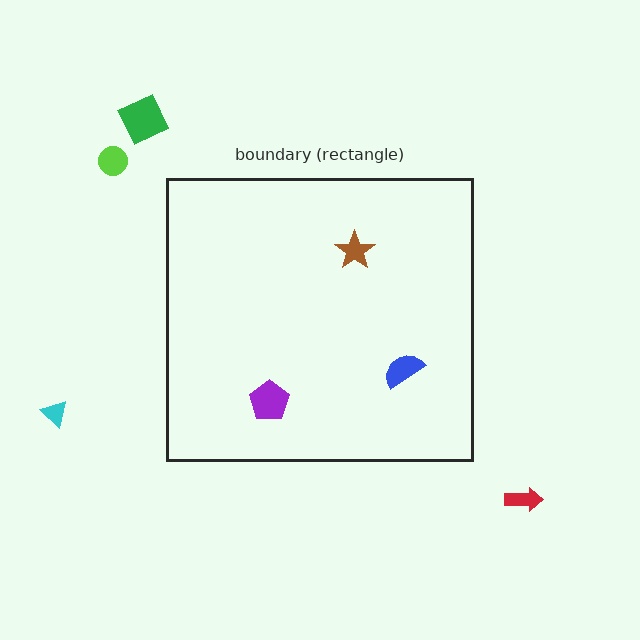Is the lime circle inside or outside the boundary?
Outside.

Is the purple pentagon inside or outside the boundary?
Inside.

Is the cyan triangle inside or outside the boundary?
Outside.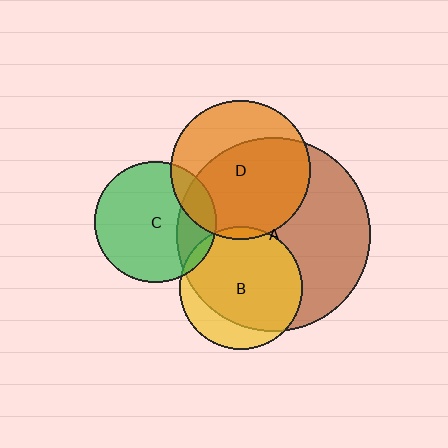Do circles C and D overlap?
Yes.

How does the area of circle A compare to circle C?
Approximately 2.6 times.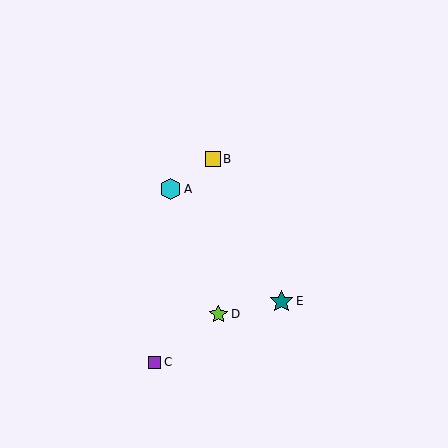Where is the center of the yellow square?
The center of the yellow square is at (213, 159).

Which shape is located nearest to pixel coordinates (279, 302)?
The teal star (labeled E) at (281, 302) is nearest to that location.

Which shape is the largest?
The teal star (labeled E) is the largest.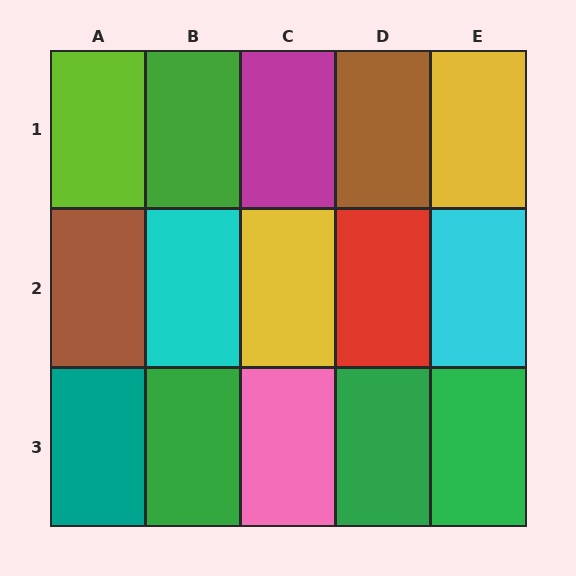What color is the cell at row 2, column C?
Yellow.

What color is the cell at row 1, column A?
Lime.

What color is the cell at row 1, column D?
Brown.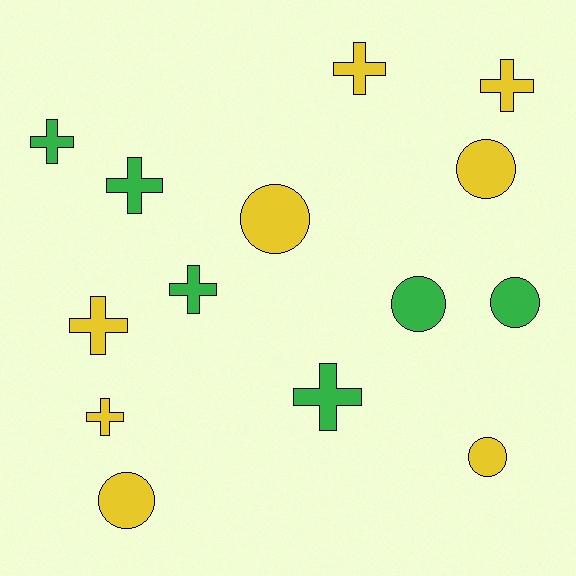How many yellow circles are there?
There are 4 yellow circles.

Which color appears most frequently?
Yellow, with 8 objects.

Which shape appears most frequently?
Cross, with 8 objects.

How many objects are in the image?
There are 14 objects.